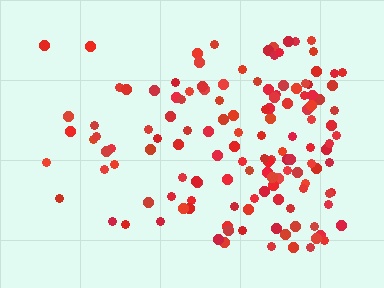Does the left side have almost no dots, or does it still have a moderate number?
Still a moderate number, just noticeably fewer than the right.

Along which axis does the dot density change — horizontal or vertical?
Horizontal.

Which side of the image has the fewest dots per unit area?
The left.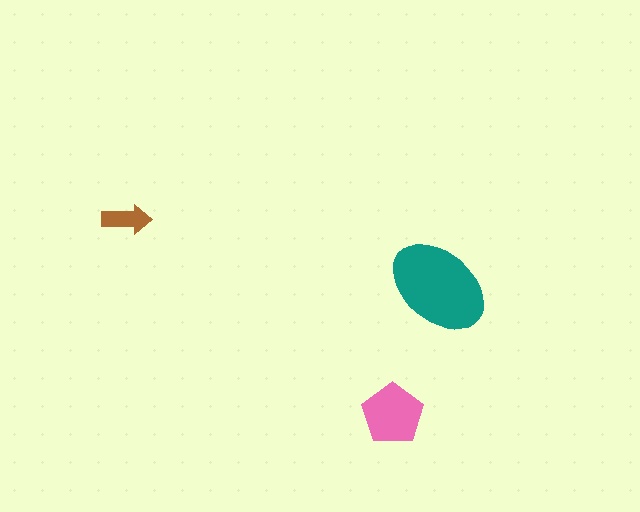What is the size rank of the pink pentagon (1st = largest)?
2nd.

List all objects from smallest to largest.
The brown arrow, the pink pentagon, the teal ellipse.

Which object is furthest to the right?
The teal ellipse is rightmost.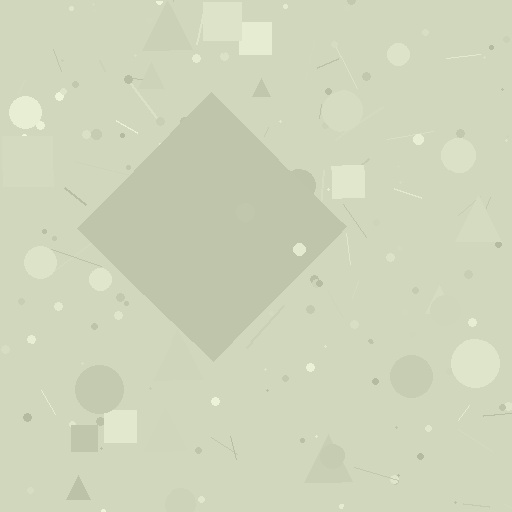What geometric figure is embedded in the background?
A diamond is embedded in the background.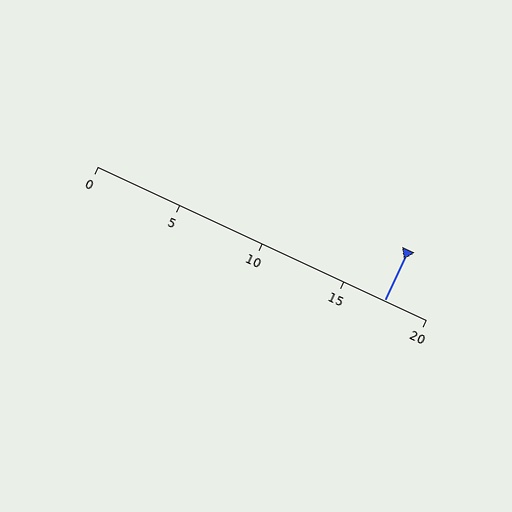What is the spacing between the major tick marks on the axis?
The major ticks are spaced 5 apart.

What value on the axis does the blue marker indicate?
The marker indicates approximately 17.5.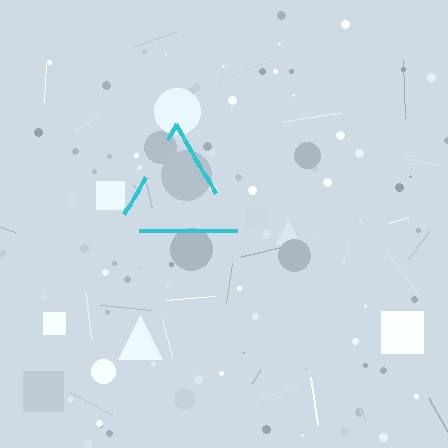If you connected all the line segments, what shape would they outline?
They would outline a triangle.